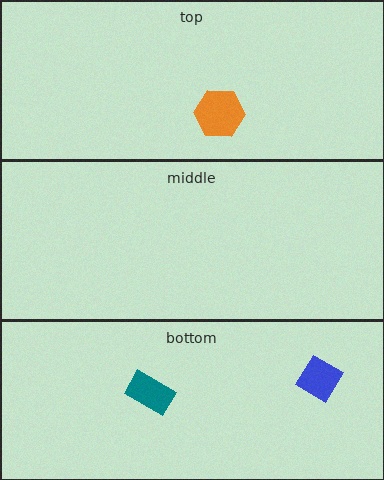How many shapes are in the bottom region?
2.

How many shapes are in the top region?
1.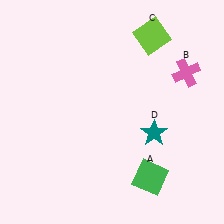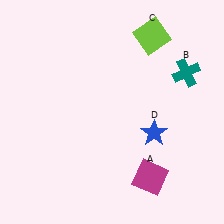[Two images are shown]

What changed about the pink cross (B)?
In Image 1, B is pink. In Image 2, it changed to teal.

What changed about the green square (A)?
In Image 1, A is green. In Image 2, it changed to magenta.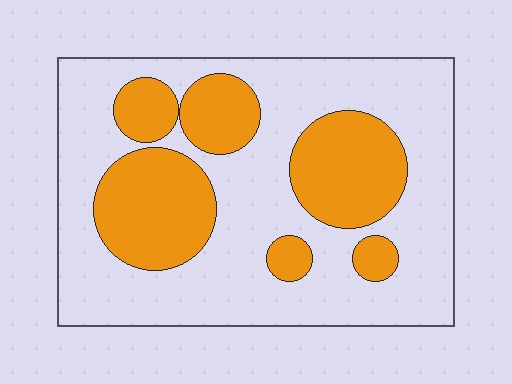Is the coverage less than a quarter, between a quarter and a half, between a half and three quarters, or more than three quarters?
Between a quarter and a half.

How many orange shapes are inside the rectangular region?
6.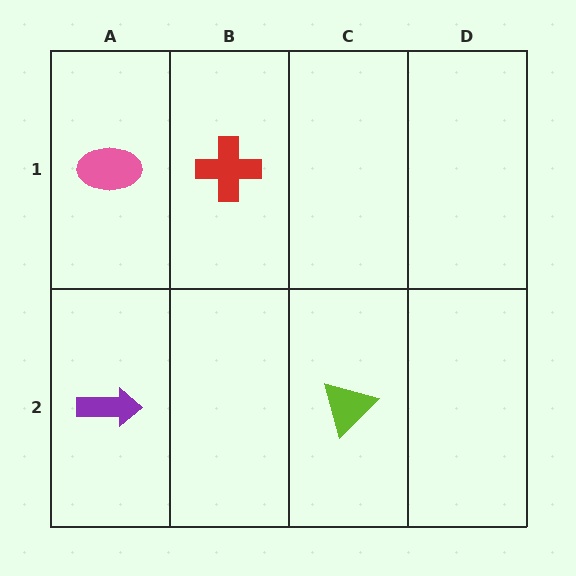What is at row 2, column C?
A lime triangle.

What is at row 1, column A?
A pink ellipse.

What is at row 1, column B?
A red cross.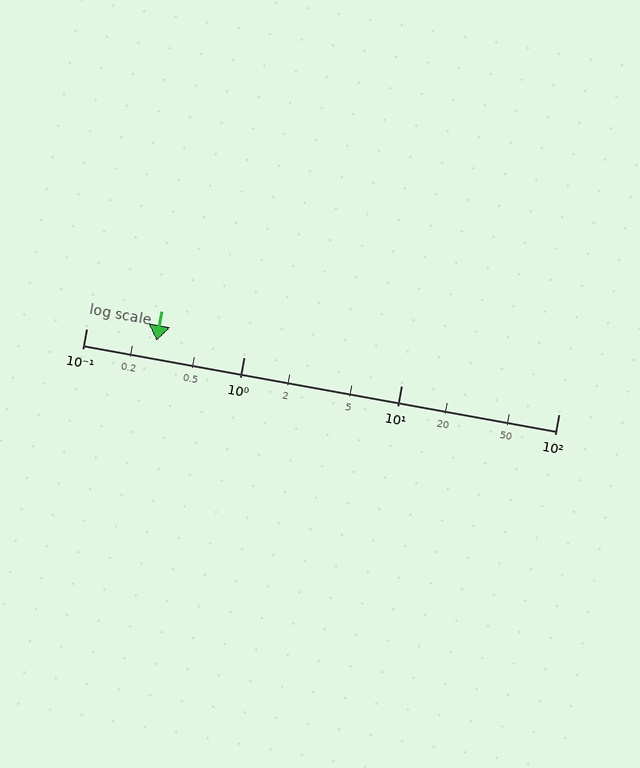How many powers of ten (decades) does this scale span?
The scale spans 3 decades, from 0.1 to 100.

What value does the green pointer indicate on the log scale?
The pointer indicates approximately 0.28.